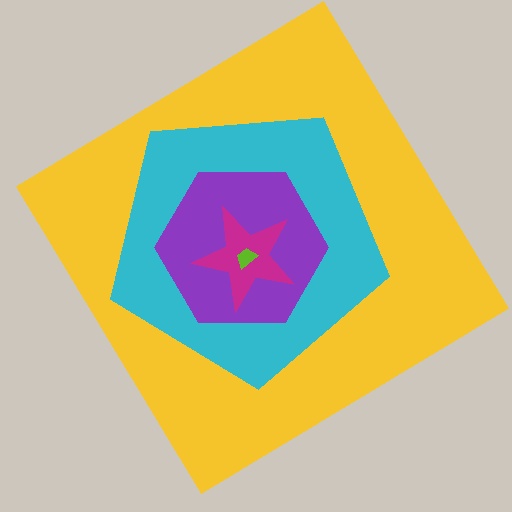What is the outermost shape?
The yellow diamond.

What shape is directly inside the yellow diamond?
The cyan pentagon.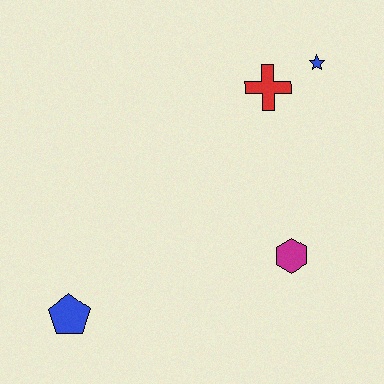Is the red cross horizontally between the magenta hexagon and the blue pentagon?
Yes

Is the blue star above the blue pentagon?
Yes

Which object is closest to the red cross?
The blue star is closest to the red cross.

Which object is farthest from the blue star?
The blue pentagon is farthest from the blue star.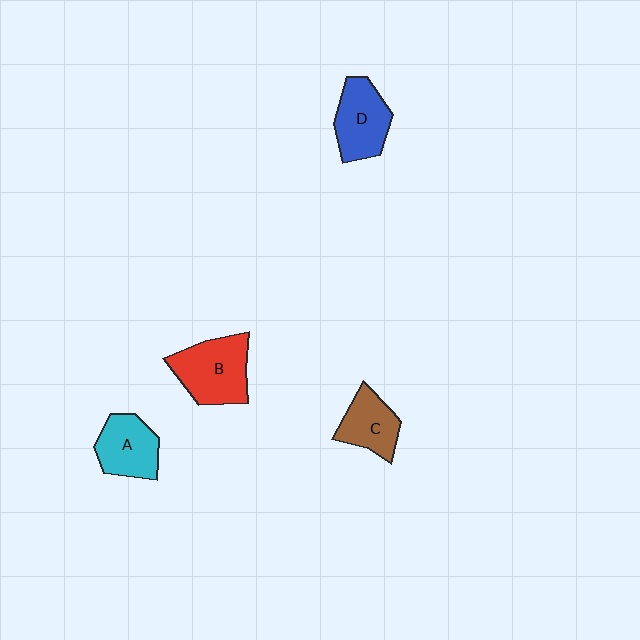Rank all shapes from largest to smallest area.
From largest to smallest: B (red), D (blue), A (cyan), C (brown).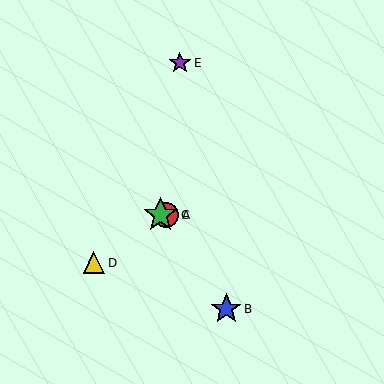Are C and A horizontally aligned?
Yes, both are at y≈215.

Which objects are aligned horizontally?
Objects A, C are aligned horizontally.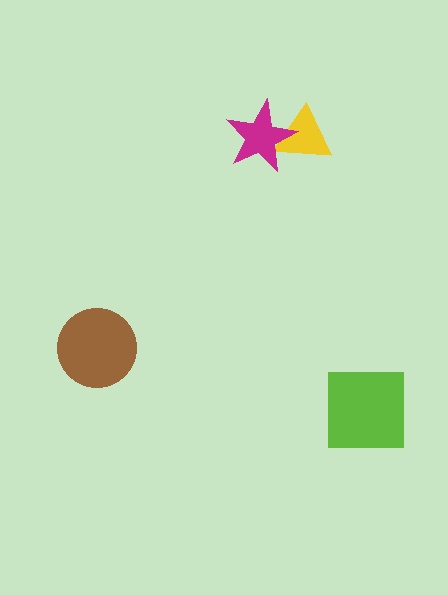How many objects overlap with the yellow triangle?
1 object overlaps with the yellow triangle.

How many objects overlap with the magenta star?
1 object overlaps with the magenta star.